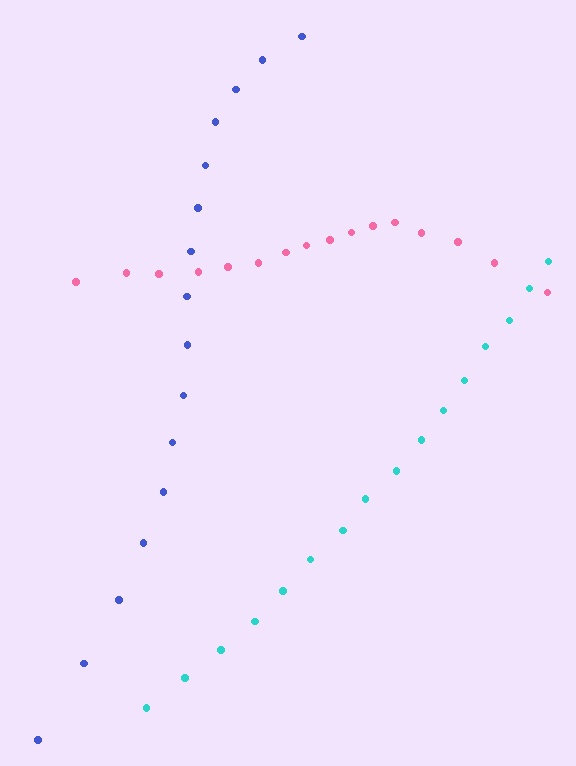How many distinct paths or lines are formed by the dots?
There are 3 distinct paths.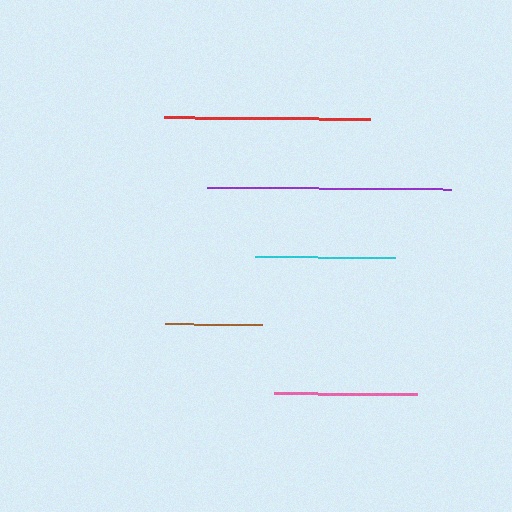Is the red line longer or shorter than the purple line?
The purple line is longer than the red line.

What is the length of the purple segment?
The purple segment is approximately 244 pixels long.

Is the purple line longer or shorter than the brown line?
The purple line is longer than the brown line.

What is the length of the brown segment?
The brown segment is approximately 97 pixels long.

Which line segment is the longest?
The purple line is the longest at approximately 244 pixels.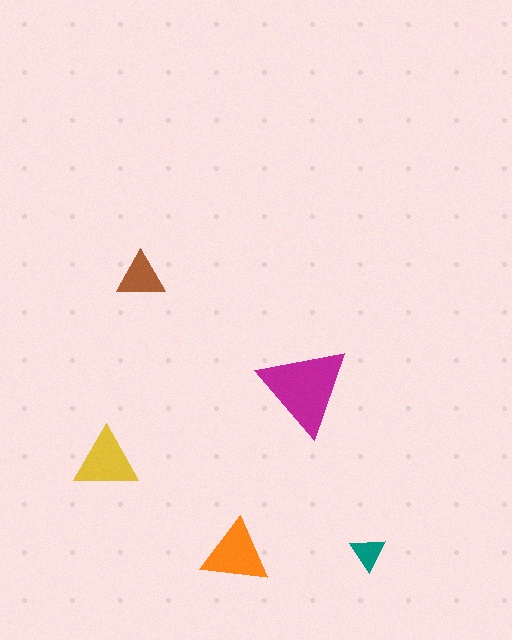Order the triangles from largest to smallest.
the magenta one, the orange one, the yellow one, the brown one, the teal one.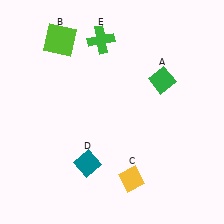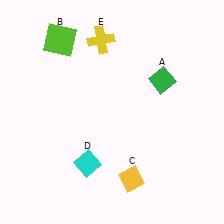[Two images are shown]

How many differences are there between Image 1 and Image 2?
There are 2 differences between the two images.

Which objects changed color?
D changed from teal to cyan. E changed from green to yellow.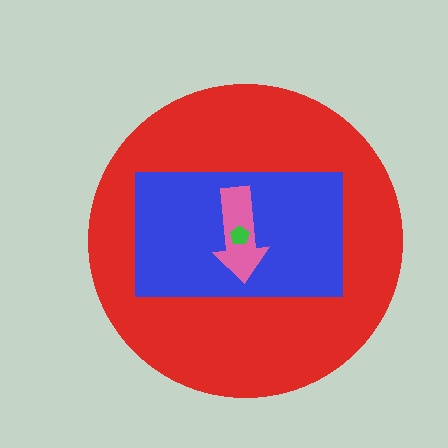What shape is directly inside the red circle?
The blue rectangle.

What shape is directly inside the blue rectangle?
The pink arrow.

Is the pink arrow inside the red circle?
Yes.